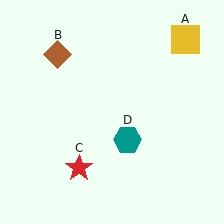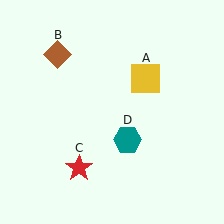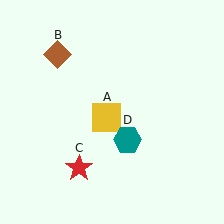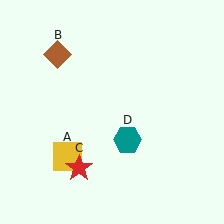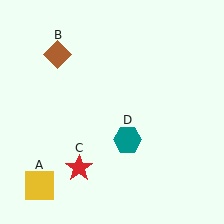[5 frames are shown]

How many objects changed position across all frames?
1 object changed position: yellow square (object A).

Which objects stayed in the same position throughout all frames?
Brown diamond (object B) and red star (object C) and teal hexagon (object D) remained stationary.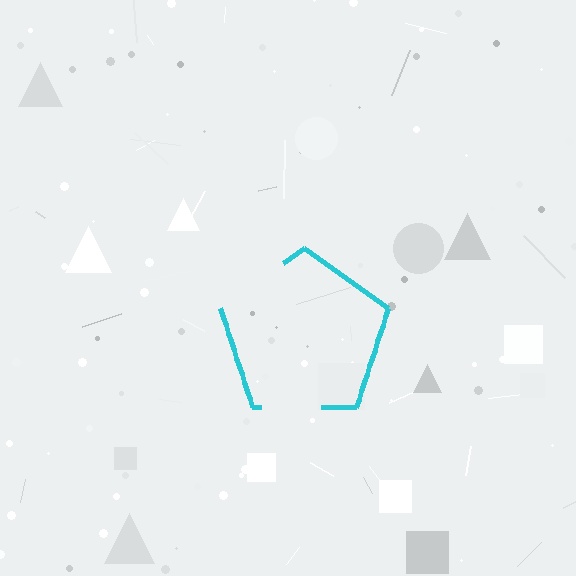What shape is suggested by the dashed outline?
The dashed outline suggests a pentagon.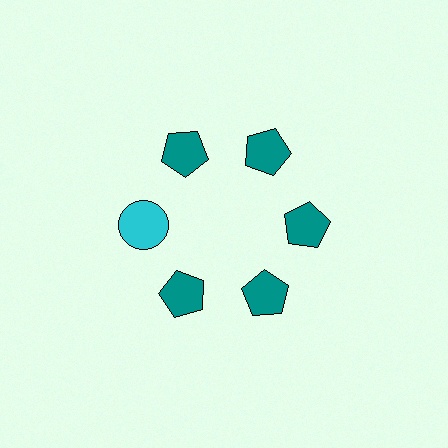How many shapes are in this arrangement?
There are 6 shapes arranged in a ring pattern.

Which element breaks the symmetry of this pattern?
The cyan circle at roughly the 9 o'clock position breaks the symmetry. All other shapes are teal pentagons.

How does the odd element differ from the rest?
It differs in both color (cyan instead of teal) and shape (circle instead of pentagon).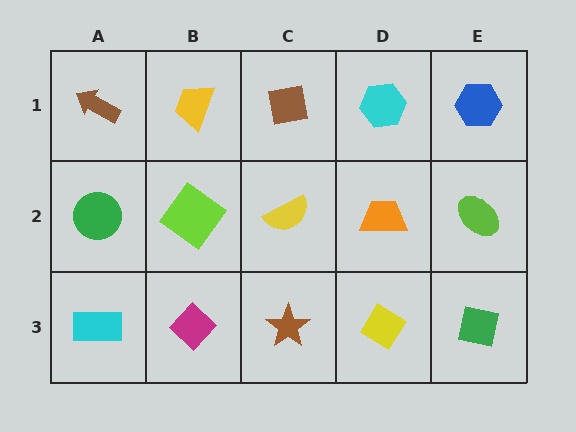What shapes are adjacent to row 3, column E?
A lime ellipse (row 2, column E), a yellow diamond (row 3, column D).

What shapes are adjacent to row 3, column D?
An orange trapezoid (row 2, column D), a brown star (row 3, column C), a green square (row 3, column E).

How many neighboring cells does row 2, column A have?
3.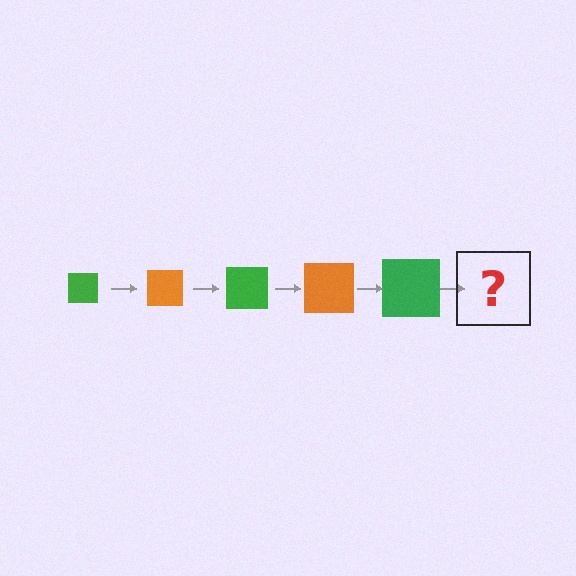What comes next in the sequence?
The next element should be an orange square, larger than the previous one.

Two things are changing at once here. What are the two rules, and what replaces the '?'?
The two rules are that the square grows larger each step and the color cycles through green and orange. The '?' should be an orange square, larger than the previous one.